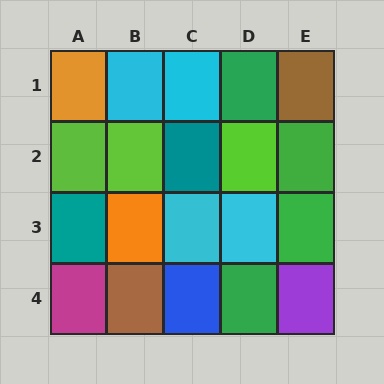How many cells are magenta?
1 cell is magenta.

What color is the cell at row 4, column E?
Purple.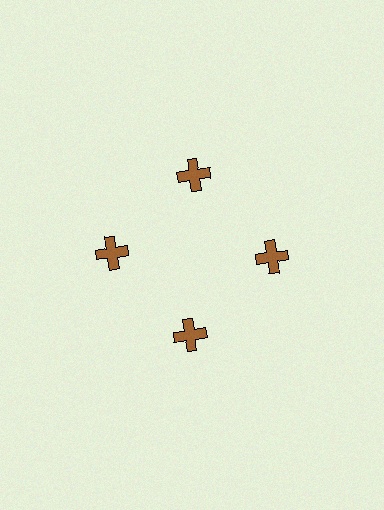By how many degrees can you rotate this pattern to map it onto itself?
The pattern maps onto itself every 90 degrees of rotation.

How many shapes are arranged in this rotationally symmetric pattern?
There are 4 shapes, arranged in 4 groups of 1.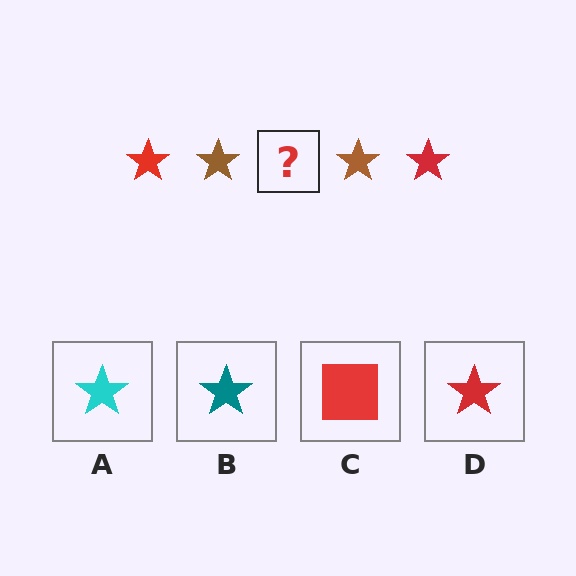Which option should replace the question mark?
Option D.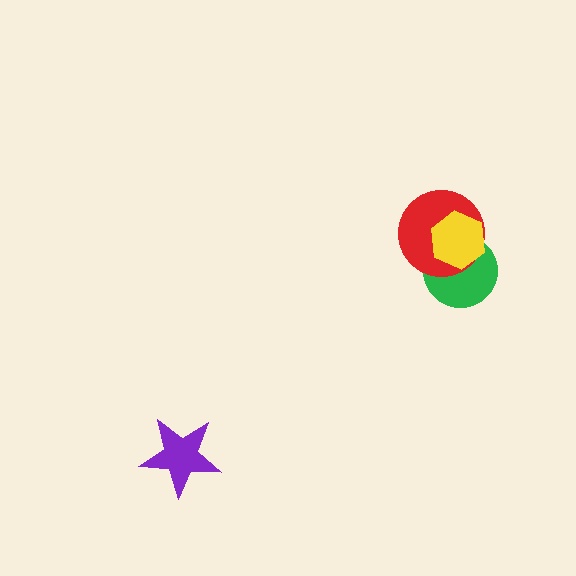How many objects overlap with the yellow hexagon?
2 objects overlap with the yellow hexagon.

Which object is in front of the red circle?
The yellow hexagon is in front of the red circle.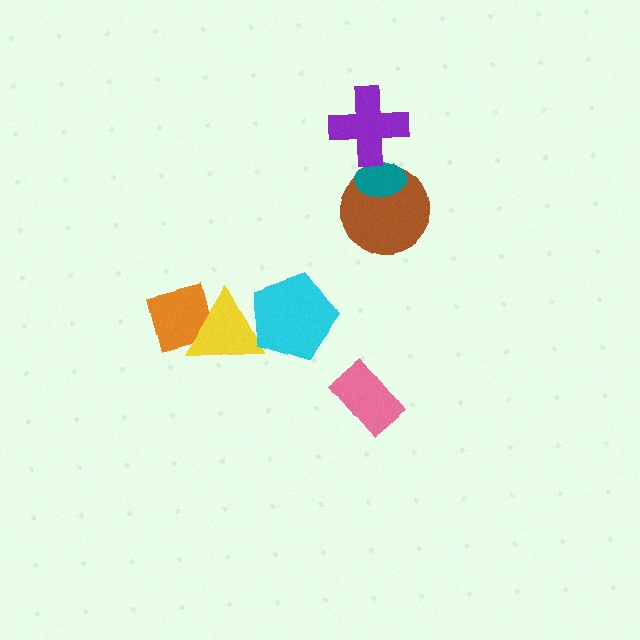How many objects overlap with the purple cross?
1 object overlaps with the purple cross.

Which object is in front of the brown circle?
The teal ellipse is in front of the brown circle.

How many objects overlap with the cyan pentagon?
1 object overlaps with the cyan pentagon.